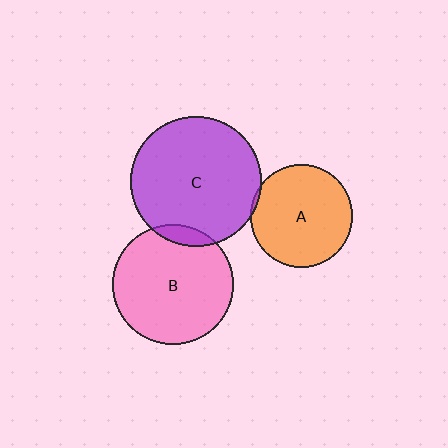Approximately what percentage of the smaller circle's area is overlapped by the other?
Approximately 5%.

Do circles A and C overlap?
Yes.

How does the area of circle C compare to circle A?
Approximately 1.6 times.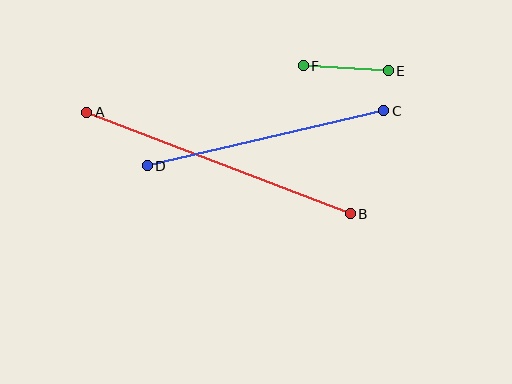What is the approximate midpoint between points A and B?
The midpoint is at approximately (219, 163) pixels.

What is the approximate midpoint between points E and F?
The midpoint is at approximately (346, 68) pixels.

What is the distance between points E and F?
The distance is approximately 85 pixels.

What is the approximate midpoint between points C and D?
The midpoint is at approximately (265, 138) pixels.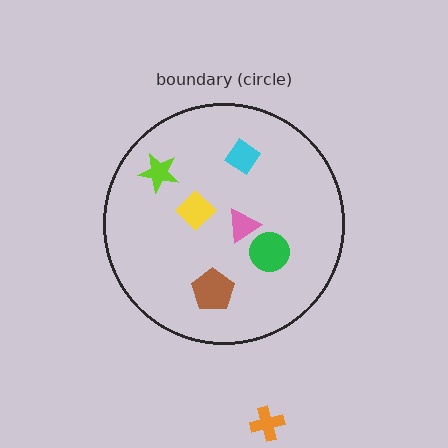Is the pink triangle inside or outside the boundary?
Inside.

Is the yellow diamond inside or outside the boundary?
Inside.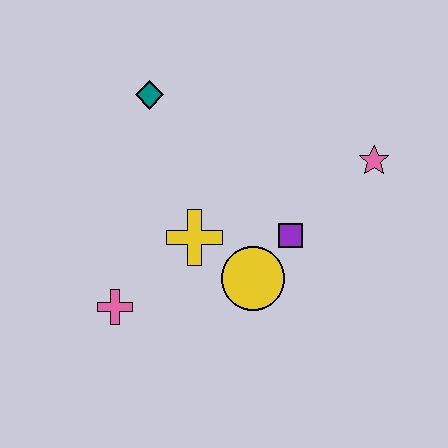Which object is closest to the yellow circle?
The purple square is closest to the yellow circle.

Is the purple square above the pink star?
No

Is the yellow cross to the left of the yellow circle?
Yes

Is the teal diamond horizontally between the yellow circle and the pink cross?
Yes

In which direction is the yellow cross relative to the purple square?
The yellow cross is to the left of the purple square.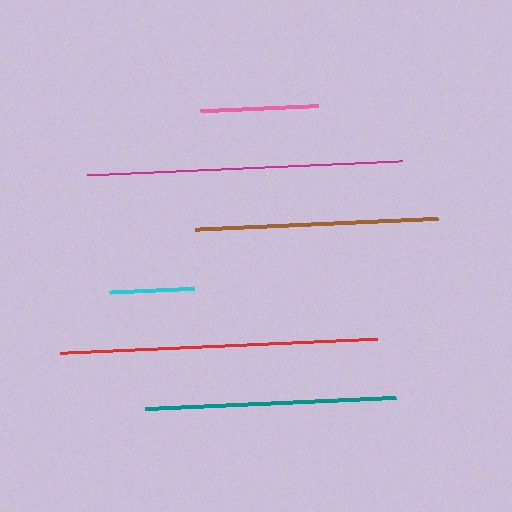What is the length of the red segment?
The red segment is approximately 317 pixels long.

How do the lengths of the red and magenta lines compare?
The red and magenta lines are approximately the same length.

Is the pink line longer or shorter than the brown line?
The brown line is longer than the pink line.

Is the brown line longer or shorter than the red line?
The red line is longer than the brown line.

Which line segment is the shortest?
The cyan line is the shortest at approximately 85 pixels.